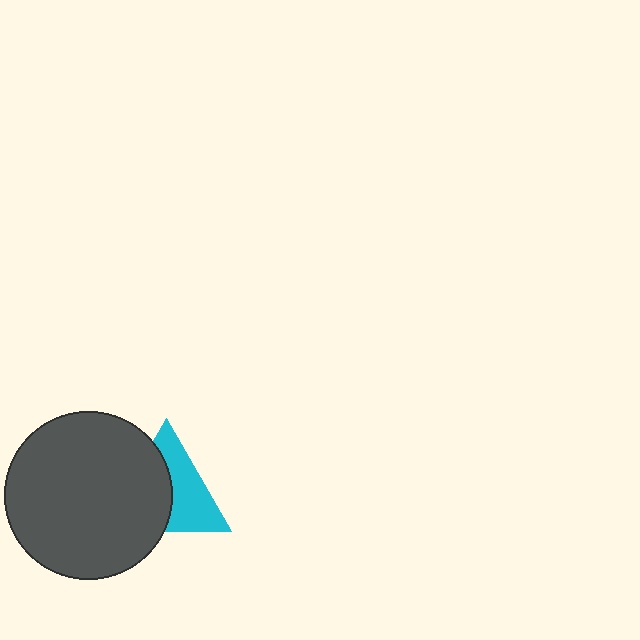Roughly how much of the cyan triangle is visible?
About half of it is visible (roughly 50%).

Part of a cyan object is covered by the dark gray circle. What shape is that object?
It is a triangle.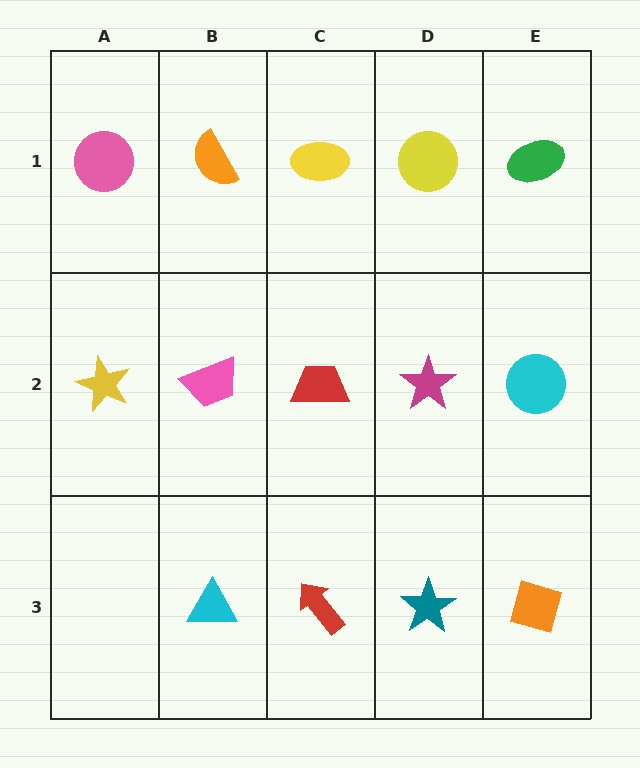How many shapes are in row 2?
5 shapes.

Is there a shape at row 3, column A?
No, that cell is empty.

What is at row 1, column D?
A yellow circle.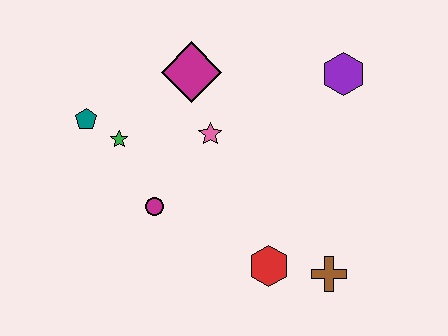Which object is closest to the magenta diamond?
The pink star is closest to the magenta diamond.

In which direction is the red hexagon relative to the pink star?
The red hexagon is below the pink star.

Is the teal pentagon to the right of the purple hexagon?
No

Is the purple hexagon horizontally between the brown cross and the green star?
No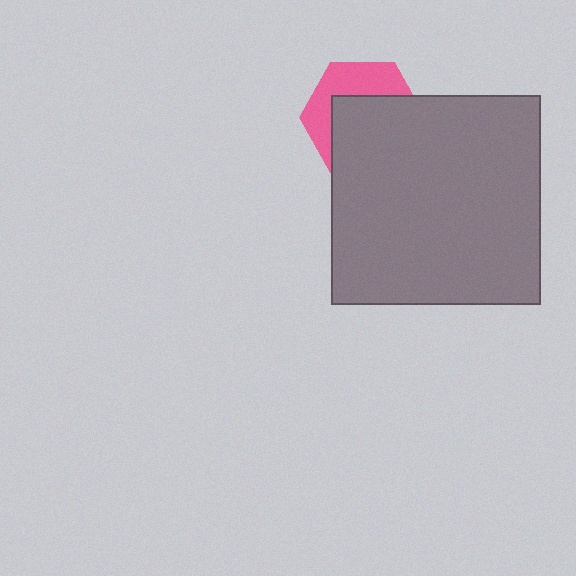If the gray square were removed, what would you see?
You would see the complete pink hexagon.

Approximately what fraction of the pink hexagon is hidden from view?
Roughly 59% of the pink hexagon is hidden behind the gray square.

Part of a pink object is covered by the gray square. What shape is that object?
It is a hexagon.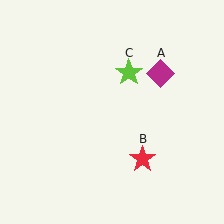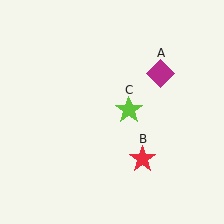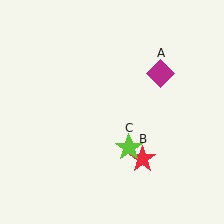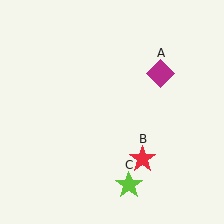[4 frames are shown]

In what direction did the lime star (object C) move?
The lime star (object C) moved down.